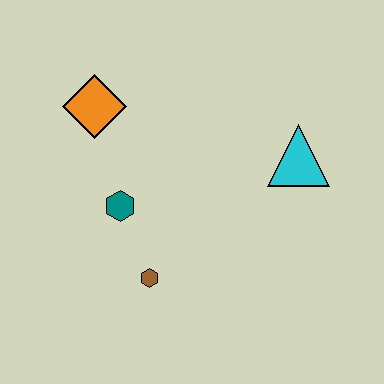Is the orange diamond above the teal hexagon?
Yes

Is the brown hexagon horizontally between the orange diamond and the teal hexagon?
No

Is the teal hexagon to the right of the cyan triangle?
No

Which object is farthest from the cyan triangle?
The orange diamond is farthest from the cyan triangle.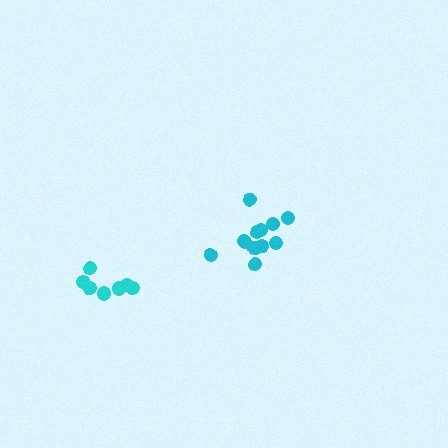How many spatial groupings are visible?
There are 2 spatial groupings.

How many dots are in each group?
Group 1: 7 dots, Group 2: 12 dots (19 total).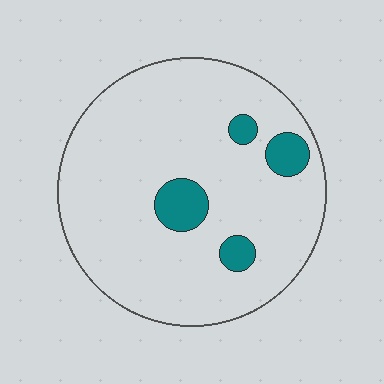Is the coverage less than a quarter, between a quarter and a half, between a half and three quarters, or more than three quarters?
Less than a quarter.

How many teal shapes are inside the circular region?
4.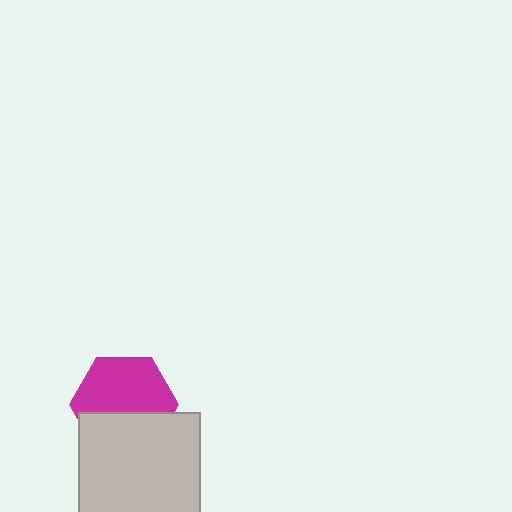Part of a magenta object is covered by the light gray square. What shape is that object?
It is a hexagon.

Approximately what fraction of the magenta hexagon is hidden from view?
Roughly 40% of the magenta hexagon is hidden behind the light gray square.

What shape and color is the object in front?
The object in front is a light gray square.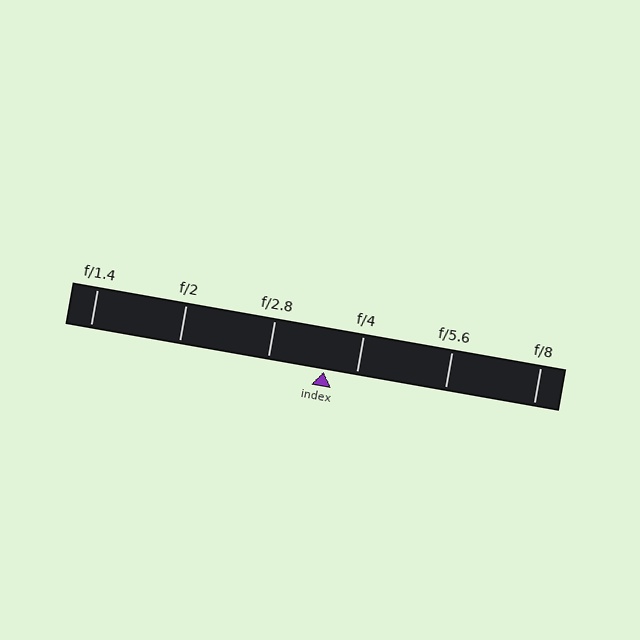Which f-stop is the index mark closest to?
The index mark is closest to f/4.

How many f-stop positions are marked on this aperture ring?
There are 6 f-stop positions marked.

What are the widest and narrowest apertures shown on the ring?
The widest aperture shown is f/1.4 and the narrowest is f/8.